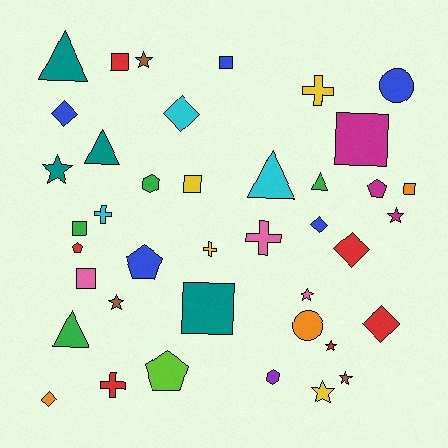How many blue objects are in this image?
There are 5 blue objects.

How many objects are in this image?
There are 40 objects.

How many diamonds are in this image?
There are 6 diamonds.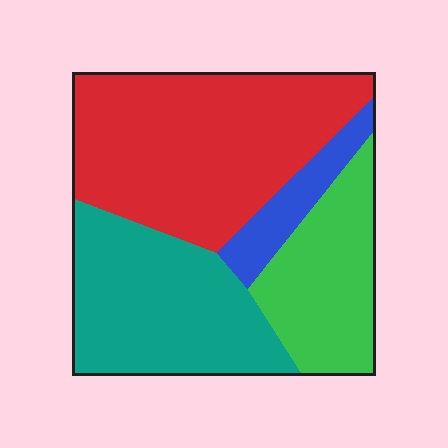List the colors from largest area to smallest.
From largest to smallest: red, teal, green, blue.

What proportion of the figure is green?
Green covers 21% of the figure.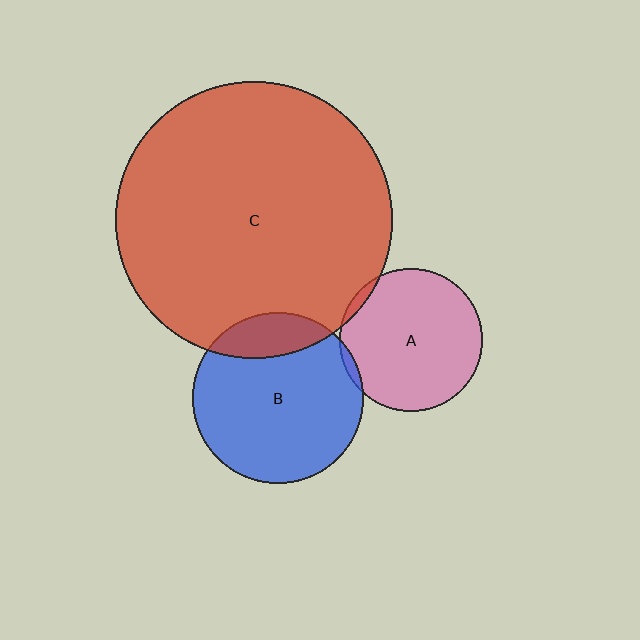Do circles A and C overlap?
Yes.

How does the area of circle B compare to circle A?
Approximately 1.4 times.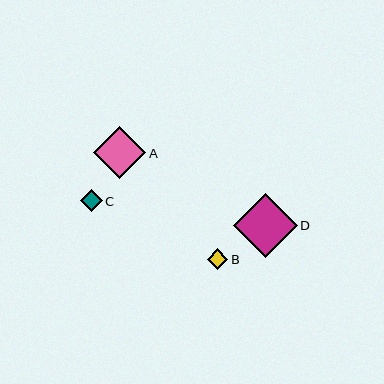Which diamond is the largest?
Diamond D is the largest with a size of approximately 64 pixels.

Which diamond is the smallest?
Diamond B is the smallest with a size of approximately 20 pixels.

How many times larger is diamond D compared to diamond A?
Diamond D is approximately 1.2 times the size of diamond A.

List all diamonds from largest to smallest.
From largest to smallest: D, A, C, B.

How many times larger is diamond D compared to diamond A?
Diamond D is approximately 1.2 times the size of diamond A.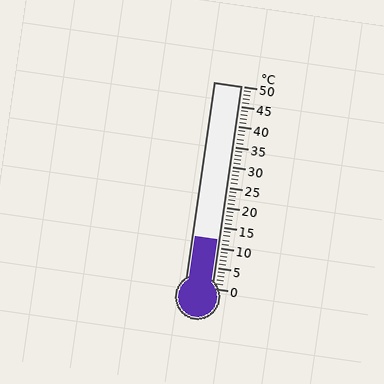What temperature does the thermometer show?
The thermometer shows approximately 12°C.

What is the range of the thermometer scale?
The thermometer scale ranges from 0°C to 50°C.